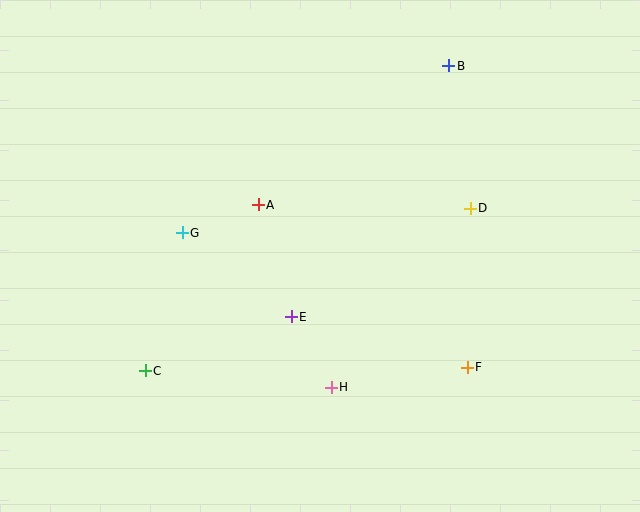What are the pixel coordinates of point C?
Point C is at (145, 371).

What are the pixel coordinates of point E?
Point E is at (291, 317).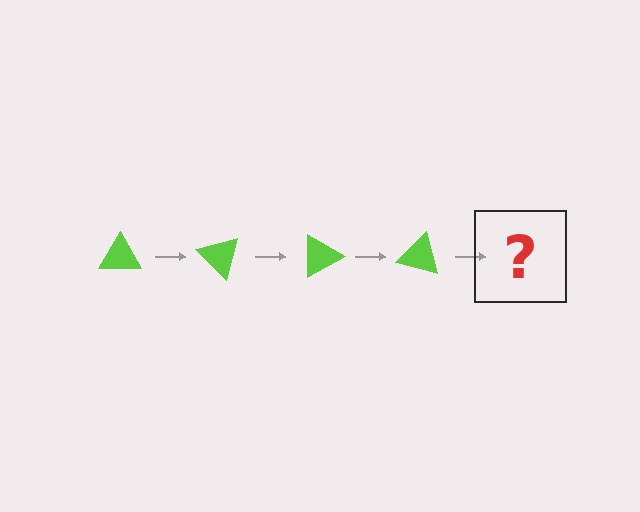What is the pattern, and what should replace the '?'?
The pattern is that the triangle rotates 45 degrees each step. The '?' should be a lime triangle rotated 180 degrees.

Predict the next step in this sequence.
The next step is a lime triangle rotated 180 degrees.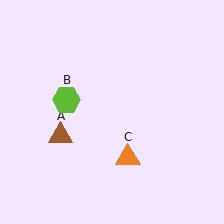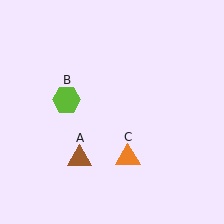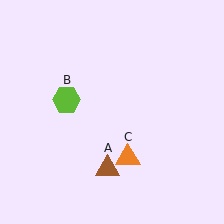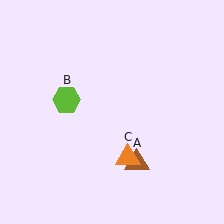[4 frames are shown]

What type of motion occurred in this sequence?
The brown triangle (object A) rotated counterclockwise around the center of the scene.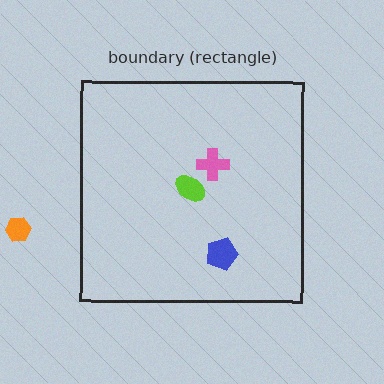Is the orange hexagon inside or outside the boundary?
Outside.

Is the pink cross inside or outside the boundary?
Inside.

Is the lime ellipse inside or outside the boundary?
Inside.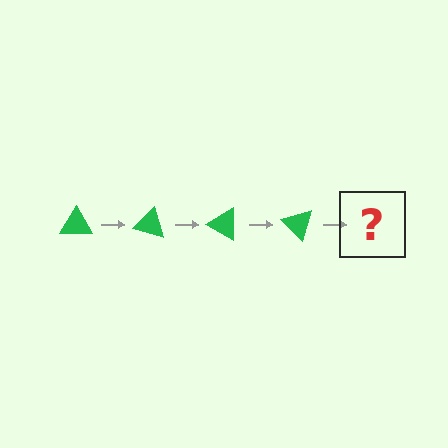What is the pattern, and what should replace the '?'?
The pattern is that the triangle rotates 15 degrees each step. The '?' should be a green triangle rotated 60 degrees.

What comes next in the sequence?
The next element should be a green triangle rotated 60 degrees.